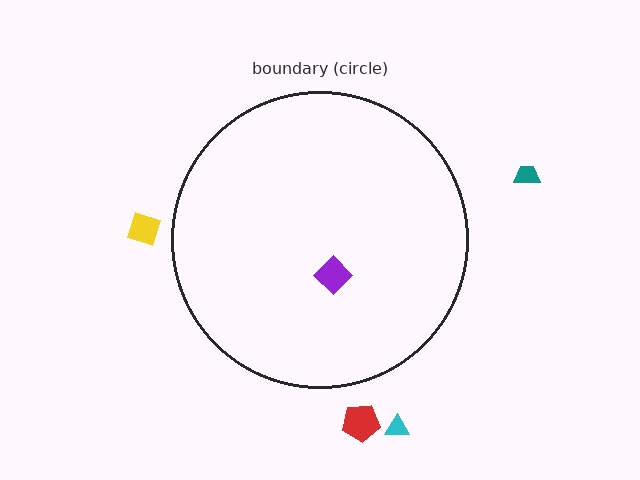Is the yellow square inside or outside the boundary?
Outside.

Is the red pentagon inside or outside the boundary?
Outside.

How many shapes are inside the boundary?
1 inside, 4 outside.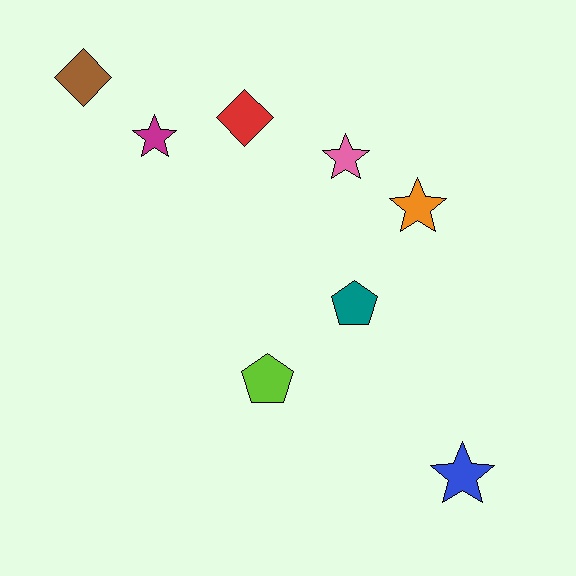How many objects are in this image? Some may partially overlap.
There are 8 objects.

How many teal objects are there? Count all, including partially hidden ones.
There is 1 teal object.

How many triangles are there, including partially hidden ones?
There are no triangles.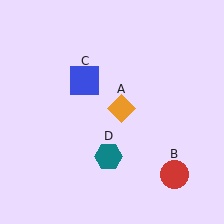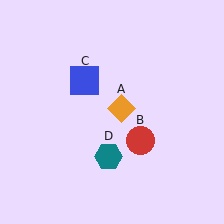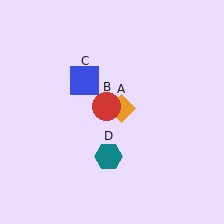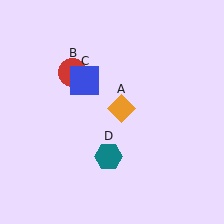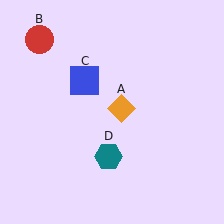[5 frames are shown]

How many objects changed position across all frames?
1 object changed position: red circle (object B).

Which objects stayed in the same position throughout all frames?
Orange diamond (object A) and blue square (object C) and teal hexagon (object D) remained stationary.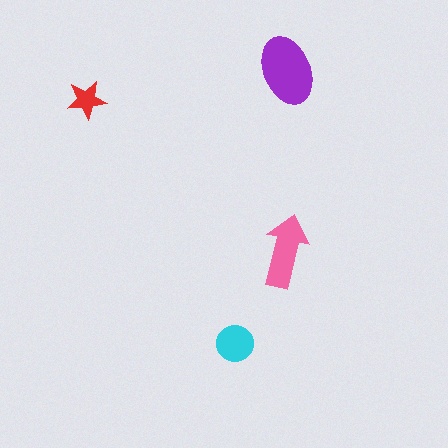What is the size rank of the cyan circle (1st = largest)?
3rd.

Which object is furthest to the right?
The purple ellipse is rightmost.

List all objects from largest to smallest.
The purple ellipse, the pink arrow, the cyan circle, the red star.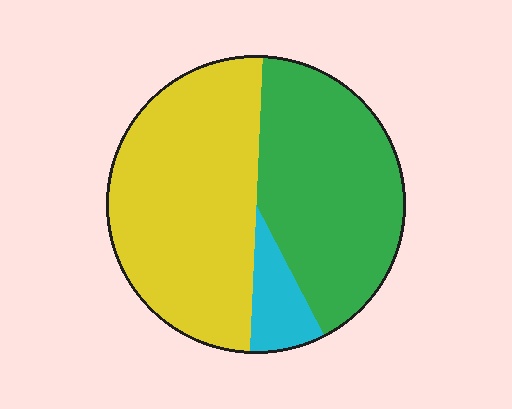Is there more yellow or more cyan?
Yellow.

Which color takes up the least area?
Cyan, at roughly 10%.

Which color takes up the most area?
Yellow, at roughly 50%.